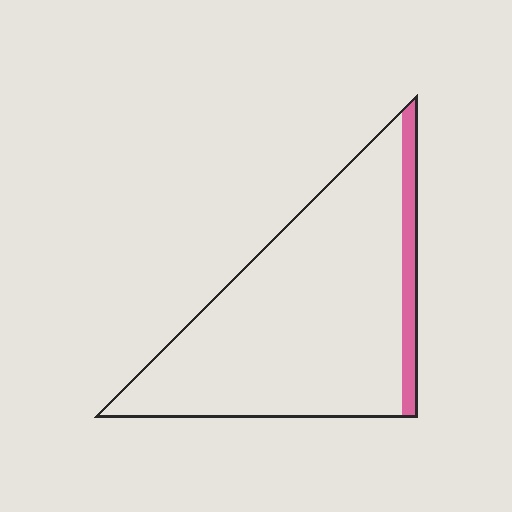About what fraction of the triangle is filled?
About one tenth (1/10).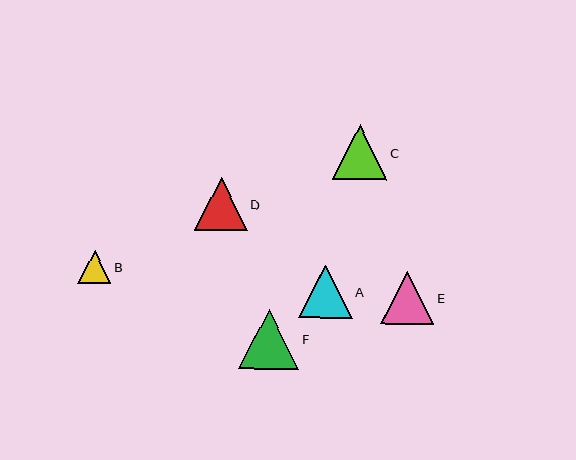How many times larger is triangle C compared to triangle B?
Triangle C is approximately 1.7 times the size of triangle B.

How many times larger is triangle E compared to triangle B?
Triangle E is approximately 1.6 times the size of triangle B.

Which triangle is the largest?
Triangle F is the largest with a size of approximately 60 pixels.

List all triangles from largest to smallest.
From largest to smallest: F, C, A, E, D, B.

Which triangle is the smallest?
Triangle B is the smallest with a size of approximately 33 pixels.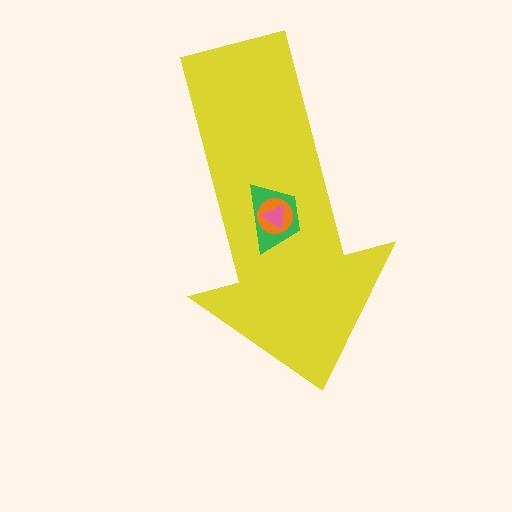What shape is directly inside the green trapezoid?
The orange circle.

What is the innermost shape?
The pink triangle.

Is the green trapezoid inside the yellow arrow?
Yes.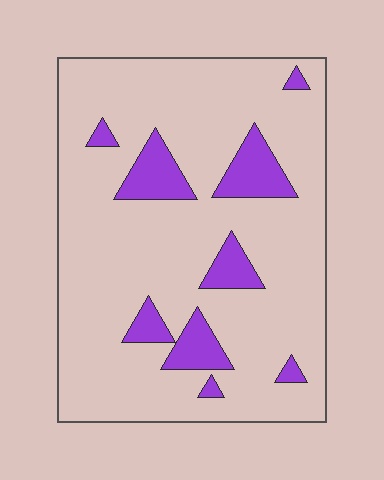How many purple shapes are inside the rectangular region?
9.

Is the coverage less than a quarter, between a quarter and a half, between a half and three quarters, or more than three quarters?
Less than a quarter.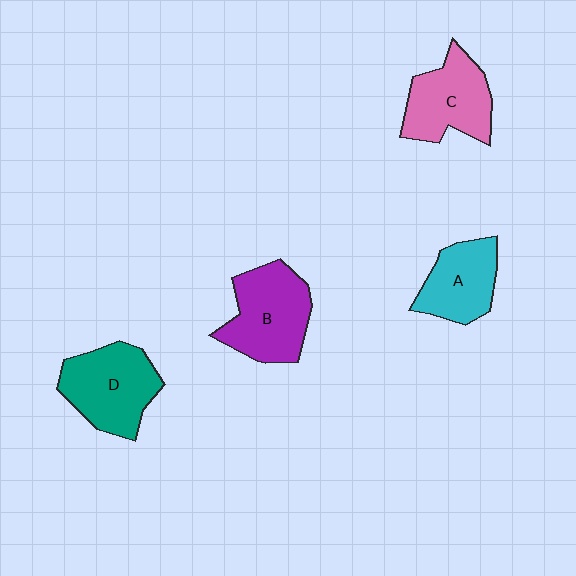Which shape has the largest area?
Shape B (purple).